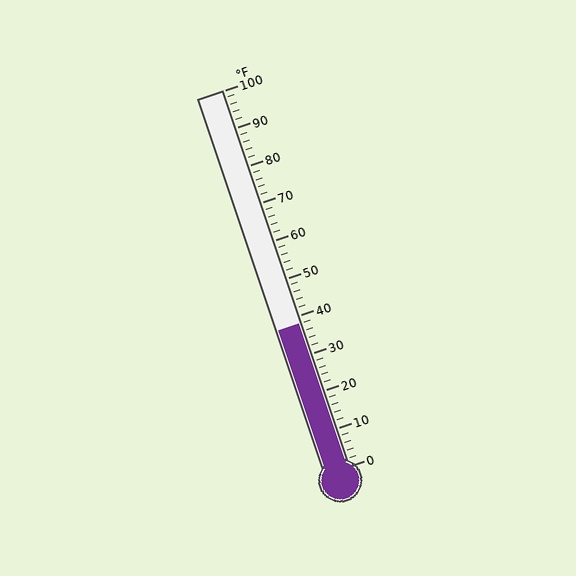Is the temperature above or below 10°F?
The temperature is above 10°F.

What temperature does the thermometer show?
The thermometer shows approximately 38°F.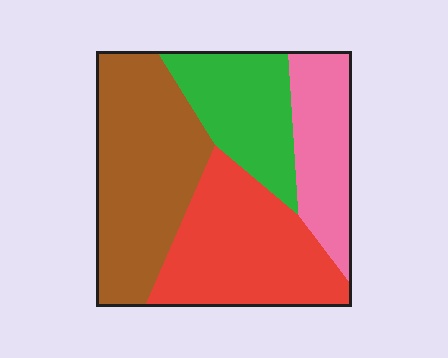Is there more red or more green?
Red.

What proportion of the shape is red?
Red covers 29% of the shape.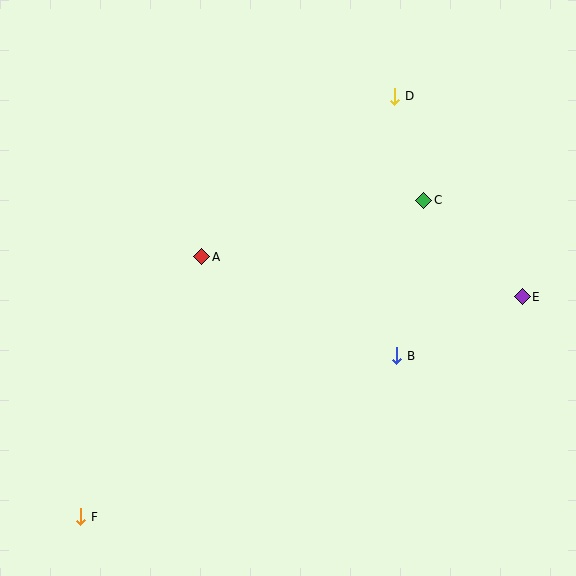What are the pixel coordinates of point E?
Point E is at (522, 297).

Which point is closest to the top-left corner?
Point A is closest to the top-left corner.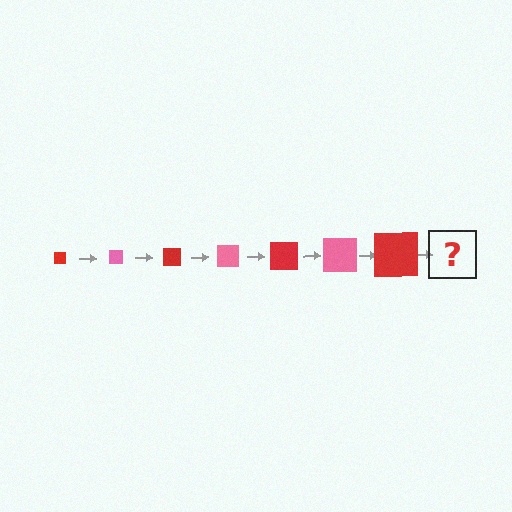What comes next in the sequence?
The next element should be a pink square, larger than the previous one.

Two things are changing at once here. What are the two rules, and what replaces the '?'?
The two rules are that the square grows larger each step and the color cycles through red and pink. The '?' should be a pink square, larger than the previous one.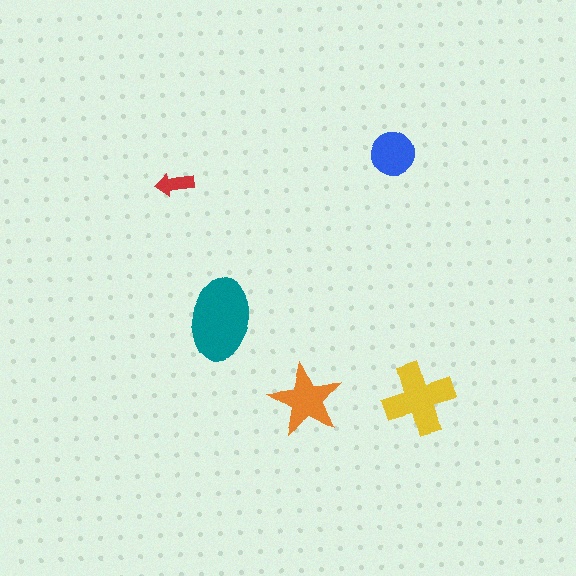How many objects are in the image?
There are 5 objects in the image.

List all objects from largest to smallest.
The teal ellipse, the yellow cross, the orange star, the blue circle, the red arrow.